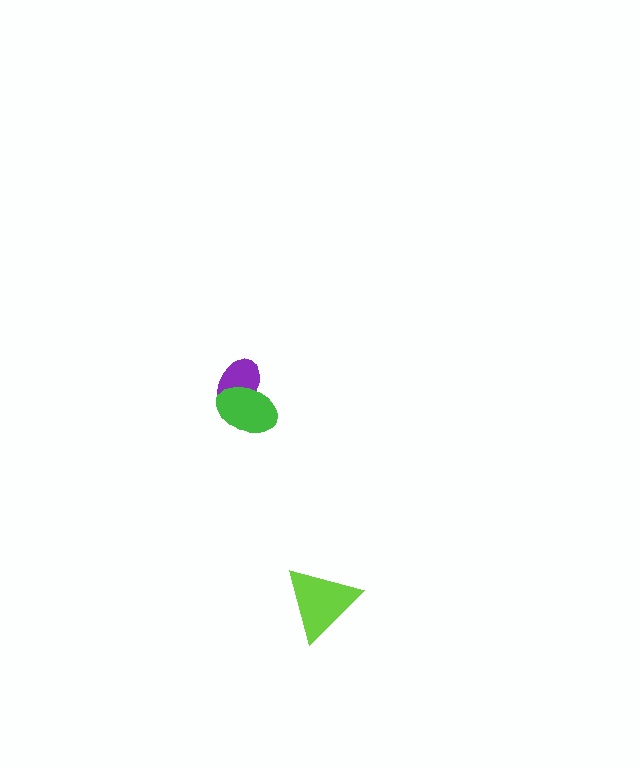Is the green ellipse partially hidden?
No, no other shape covers it.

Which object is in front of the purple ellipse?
The green ellipse is in front of the purple ellipse.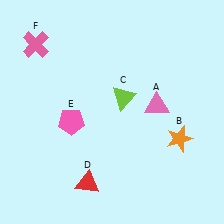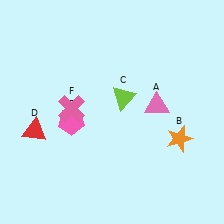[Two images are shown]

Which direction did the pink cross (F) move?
The pink cross (F) moved down.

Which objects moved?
The objects that moved are: the red triangle (D), the pink cross (F).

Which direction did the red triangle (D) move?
The red triangle (D) moved left.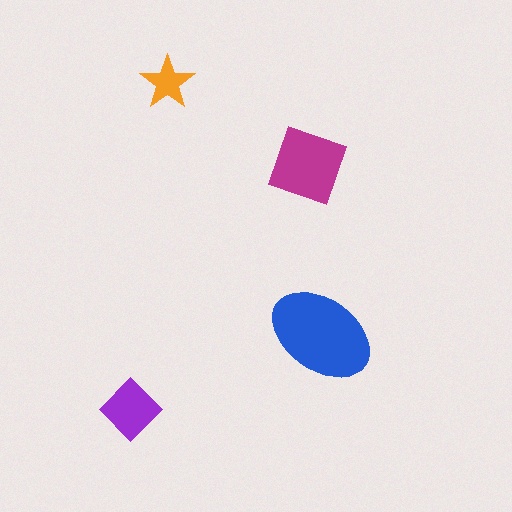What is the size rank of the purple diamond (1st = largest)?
3rd.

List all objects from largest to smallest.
The blue ellipse, the magenta square, the purple diamond, the orange star.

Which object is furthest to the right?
The blue ellipse is rightmost.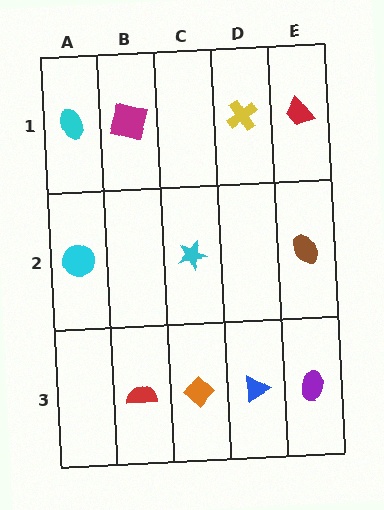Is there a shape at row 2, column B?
No, that cell is empty.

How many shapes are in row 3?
4 shapes.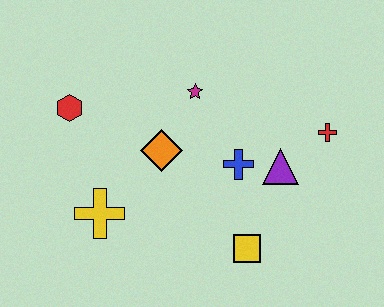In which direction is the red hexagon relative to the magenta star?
The red hexagon is to the left of the magenta star.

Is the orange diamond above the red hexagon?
No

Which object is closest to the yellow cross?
The orange diamond is closest to the yellow cross.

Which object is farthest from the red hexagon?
The red cross is farthest from the red hexagon.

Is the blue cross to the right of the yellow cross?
Yes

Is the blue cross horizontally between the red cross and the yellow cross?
Yes